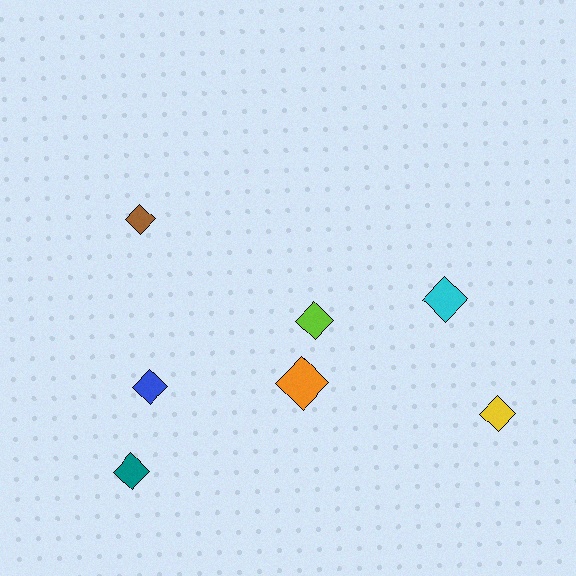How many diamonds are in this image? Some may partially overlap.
There are 7 diamonds.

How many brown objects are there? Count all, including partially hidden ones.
There is 1 brown object.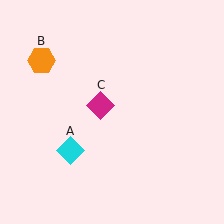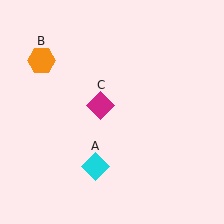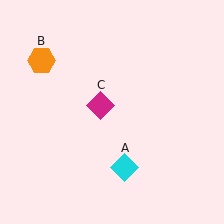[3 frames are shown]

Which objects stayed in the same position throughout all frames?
Orange hexagon (object B) and magenta diamond (object C) remained stationary.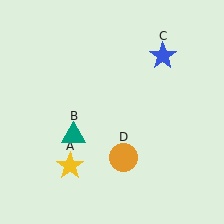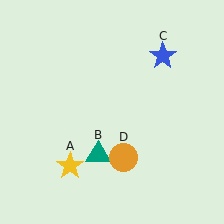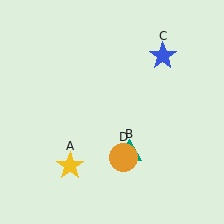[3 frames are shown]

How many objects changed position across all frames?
1 object changed position: teal triangle (object B).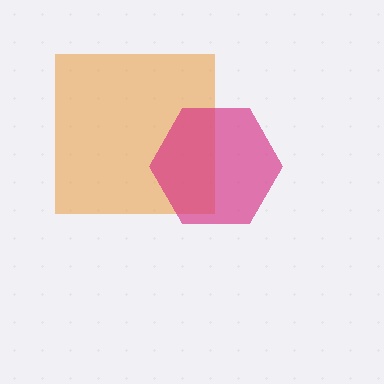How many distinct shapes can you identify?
There are 2 distinct shapes: an orange square, a magenta hexagon.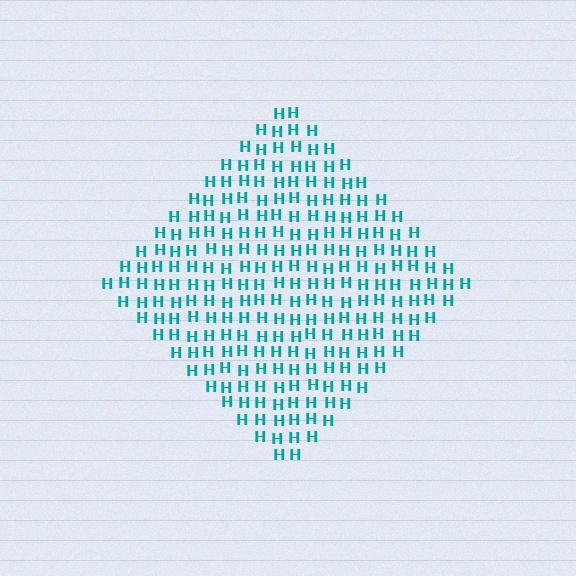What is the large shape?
The large shape is a diamond.